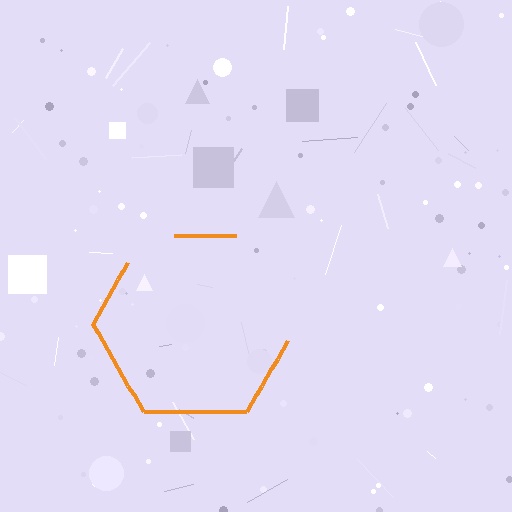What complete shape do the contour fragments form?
The contour fragments form a hexagon.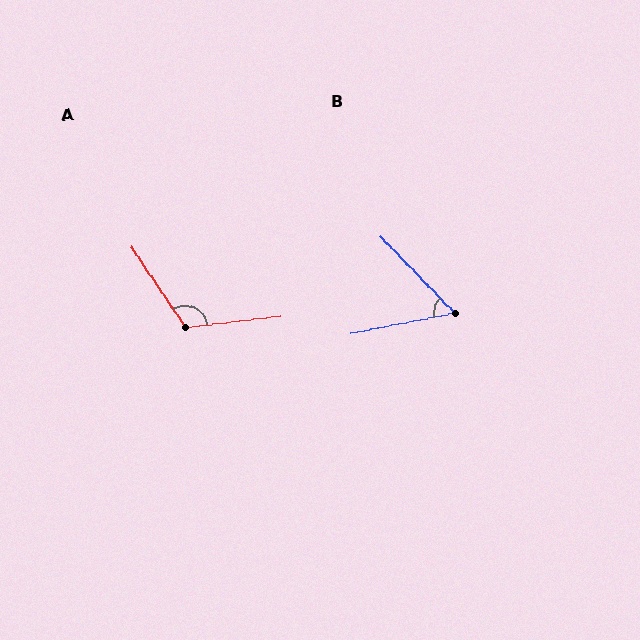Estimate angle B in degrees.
Approximately 57 degrees.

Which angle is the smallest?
B, at approximately 57 degrees.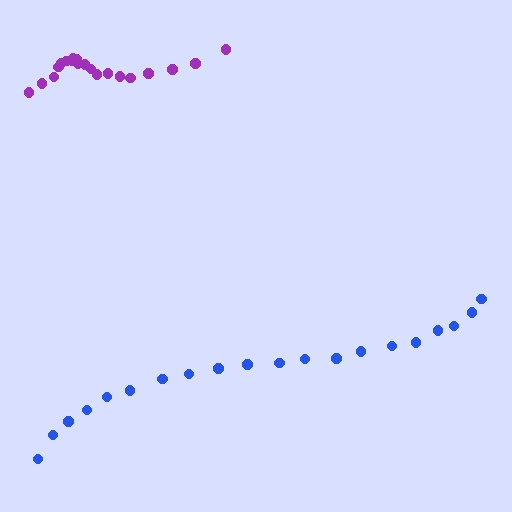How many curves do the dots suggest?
There are 2 distinct paths.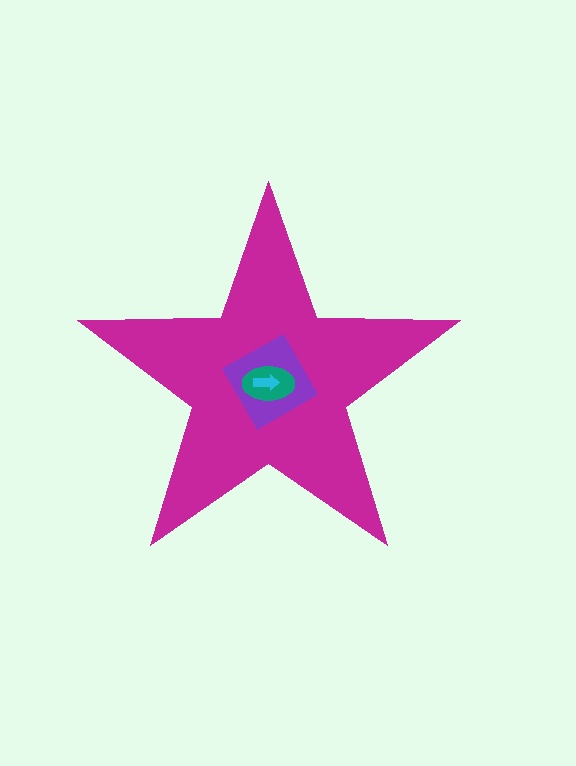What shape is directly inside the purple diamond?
The teal ellipse.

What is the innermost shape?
The cyan arrow.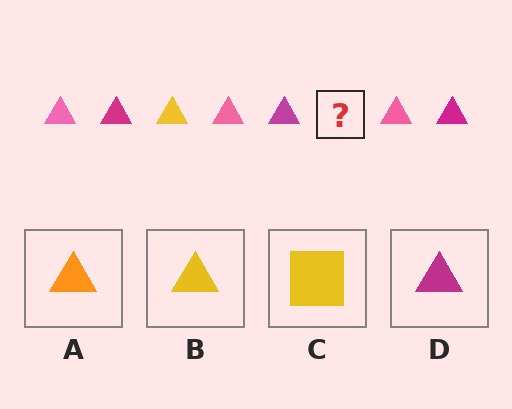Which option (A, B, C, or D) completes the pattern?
B.